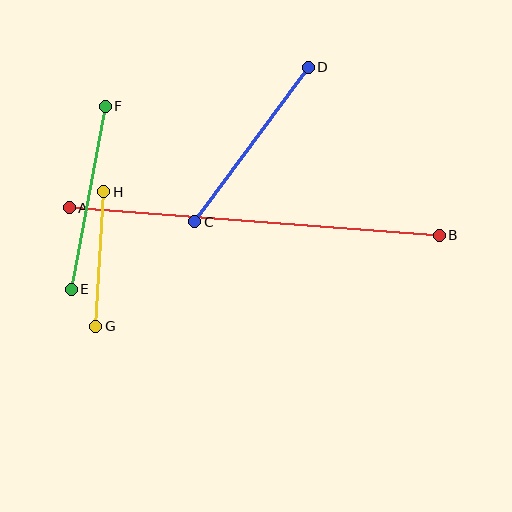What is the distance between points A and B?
The distance is approximately 371 pixels.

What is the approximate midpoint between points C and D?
The midpoint is at approximately (251, 144) pixels.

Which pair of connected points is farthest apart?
Points A and B are farthest apart.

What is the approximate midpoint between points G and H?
The midpoint is at approximately (100, 259) pixels.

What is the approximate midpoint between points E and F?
The midpoint is at approximately (88, 198) pixels.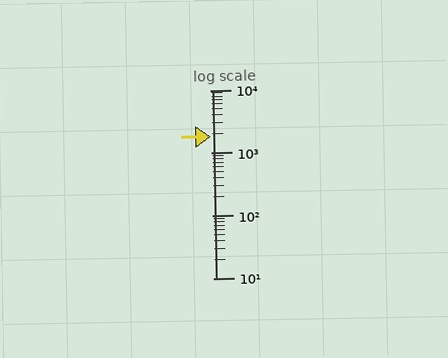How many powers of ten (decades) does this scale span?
The scale spans 3 decades, from 10 to 10000.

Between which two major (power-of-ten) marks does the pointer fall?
The pointer is between 1000 and 10000.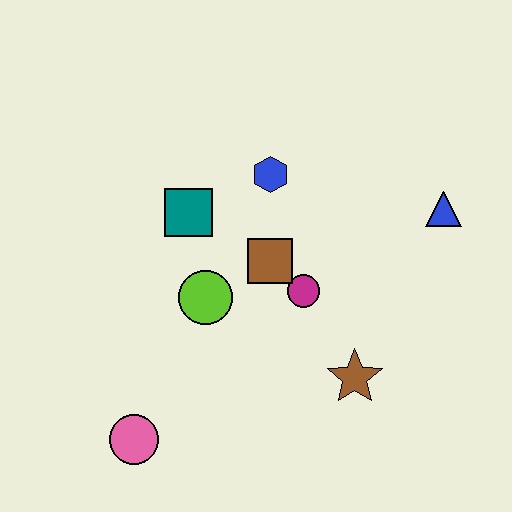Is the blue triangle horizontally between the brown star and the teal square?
No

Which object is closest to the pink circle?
The lime circle is closest to the pink circle.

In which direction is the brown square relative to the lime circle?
The brown square is to the right of the lime circle.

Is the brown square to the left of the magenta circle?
Yes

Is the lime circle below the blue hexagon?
Yes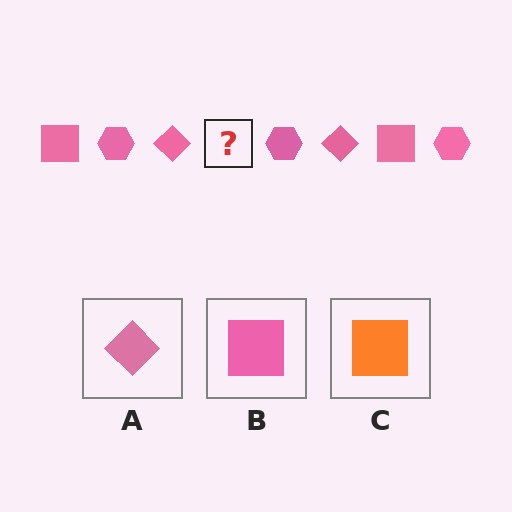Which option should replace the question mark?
Option B.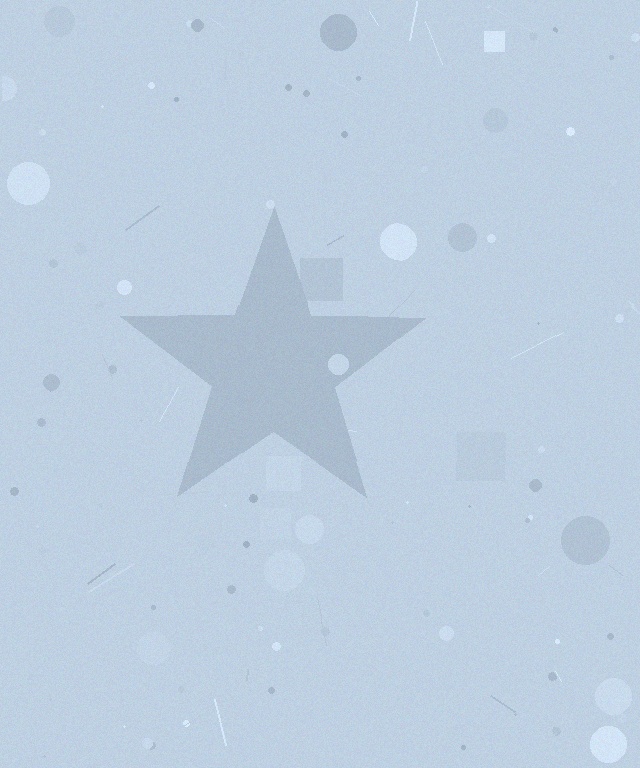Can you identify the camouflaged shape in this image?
The camouflaged shape is a star.